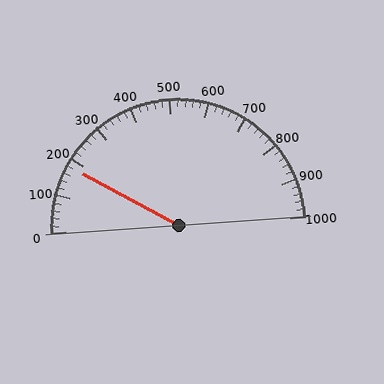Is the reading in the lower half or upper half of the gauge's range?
The reading is in the lower half of the range (0 to 1000).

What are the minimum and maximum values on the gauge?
The gauge ranges from 0 to 1000.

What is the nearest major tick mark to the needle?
The nearest major tick mark is 200.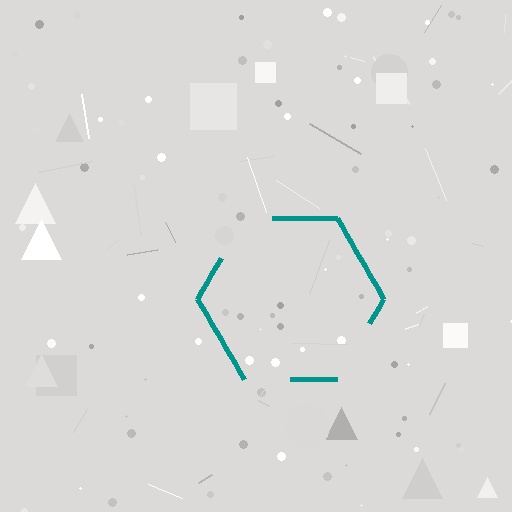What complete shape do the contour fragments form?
The contour fragments form a hexagon.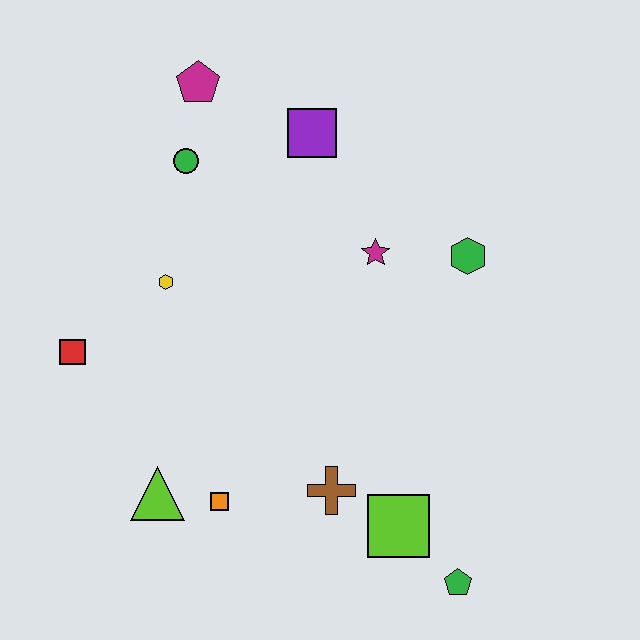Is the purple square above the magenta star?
Yes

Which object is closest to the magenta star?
The green hexagon is closest to the magenta star.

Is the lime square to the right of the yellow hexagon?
Yes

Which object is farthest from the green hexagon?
The red square is farthest from the green hexagon.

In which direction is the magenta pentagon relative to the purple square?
The magenta pentagon is to the left of the purple square.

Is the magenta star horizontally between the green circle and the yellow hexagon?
No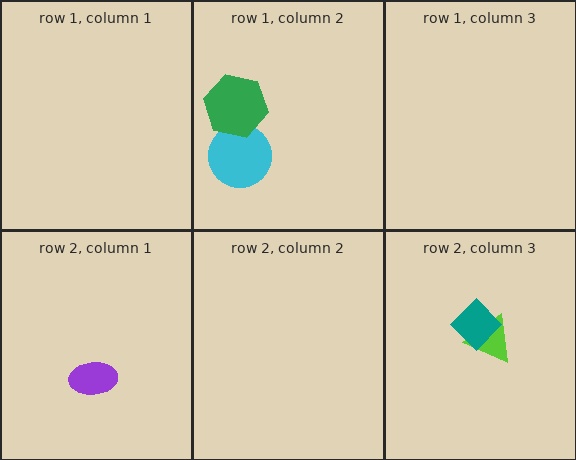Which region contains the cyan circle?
The row 1, column 2 region.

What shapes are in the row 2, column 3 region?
The lime triangle, the teal diamond.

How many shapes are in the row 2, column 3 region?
2.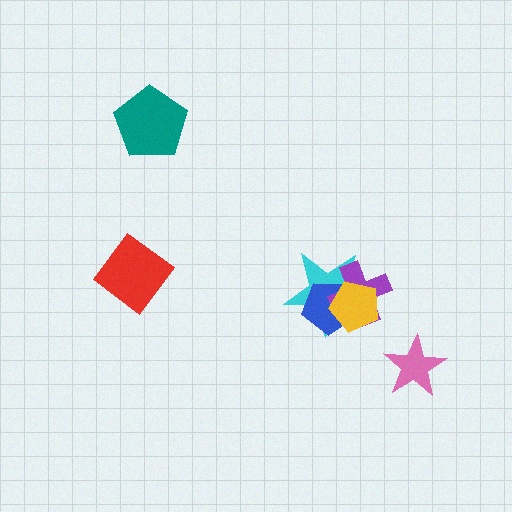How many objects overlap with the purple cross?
3 objects overlap with the purple cross.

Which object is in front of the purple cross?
The yellow pentagon is in front of the purple cross.